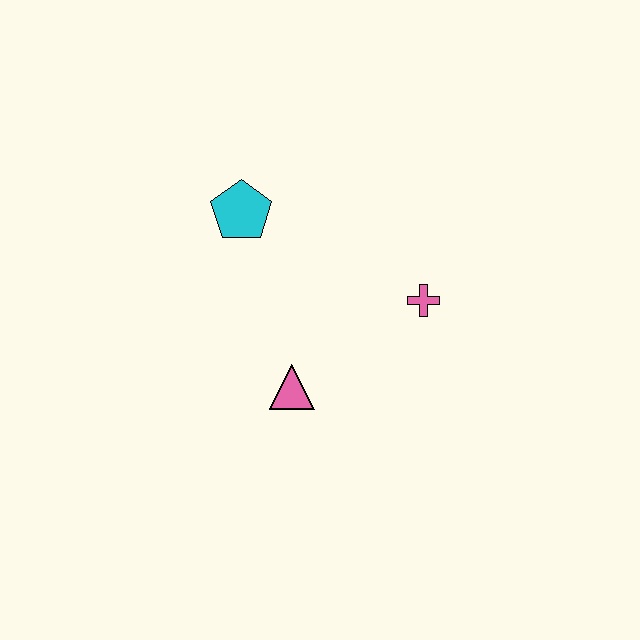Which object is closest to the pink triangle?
The pink cross is closest to the pink triangle.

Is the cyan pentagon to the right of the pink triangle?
No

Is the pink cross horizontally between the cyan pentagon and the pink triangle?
No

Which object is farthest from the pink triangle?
The cyan pentagon is farthest from the pink triangle.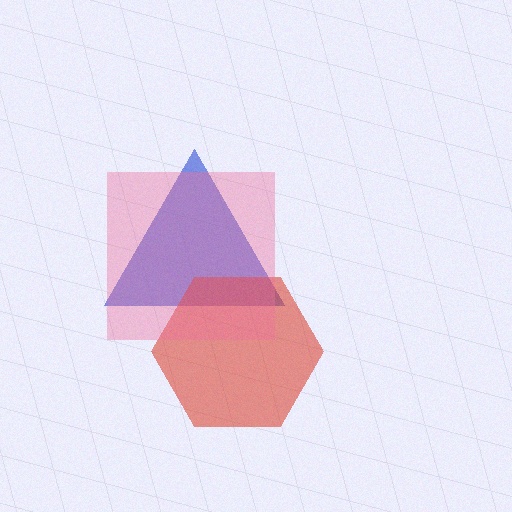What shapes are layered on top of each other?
The layered shapes are: a blue triangle, a red hexagon, a pink square.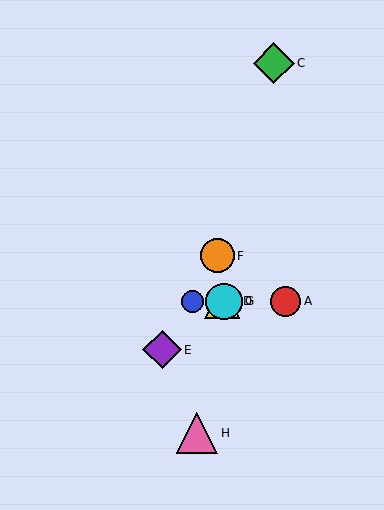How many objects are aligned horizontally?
4 objects (A, B, D, G) are aligned horizontally.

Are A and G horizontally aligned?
Yes, both are at y≈301.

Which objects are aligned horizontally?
Objects A, B, D, G are aligned horizontally.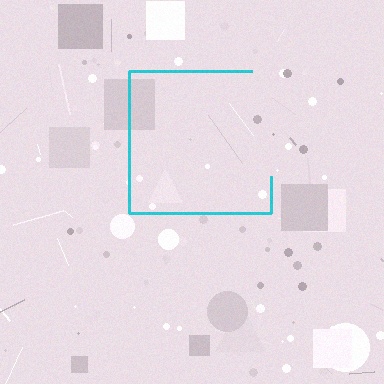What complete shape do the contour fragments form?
The contour fragments form a square.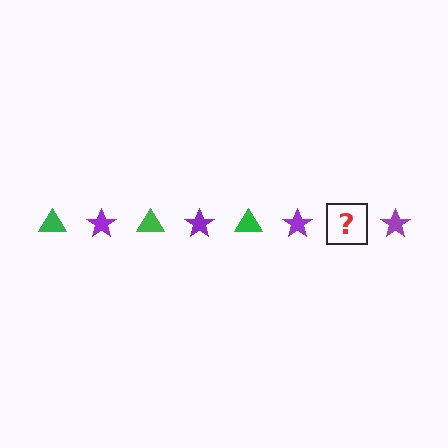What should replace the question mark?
The question mark should be replaced with a green triangle.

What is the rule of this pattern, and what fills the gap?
The rule is that the pattern alternates between green triangle and purple star. The gap should be filled with a green triangle.